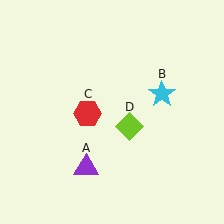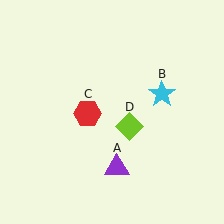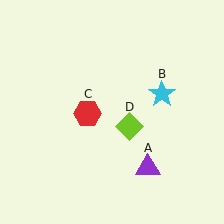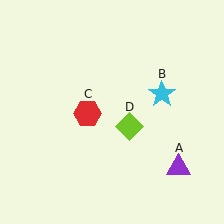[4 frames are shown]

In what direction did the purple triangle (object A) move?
The purple triangle (object A) moved right.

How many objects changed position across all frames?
1 object changed position: purple triangle (object A).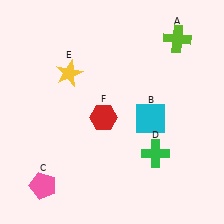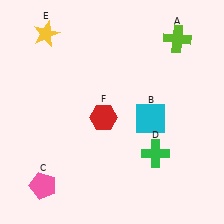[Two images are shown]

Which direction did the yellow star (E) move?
The yellow star (E) moved up.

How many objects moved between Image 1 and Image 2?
1 object moved between the two images.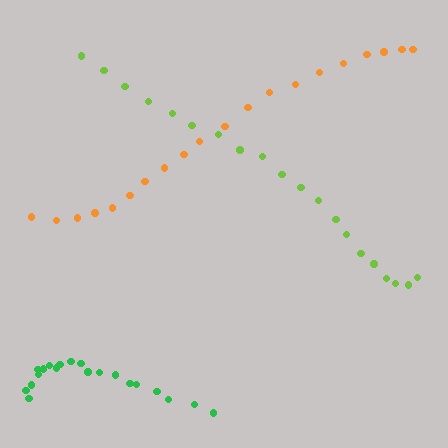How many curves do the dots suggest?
There are 3 distinct paths.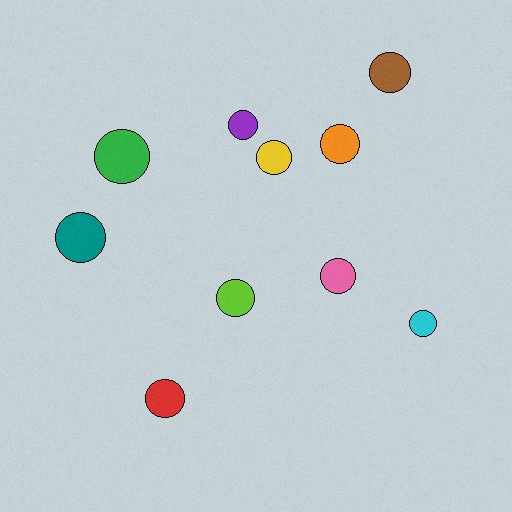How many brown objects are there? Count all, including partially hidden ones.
There is 1 brown object.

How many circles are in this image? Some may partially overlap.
There are 10 circles.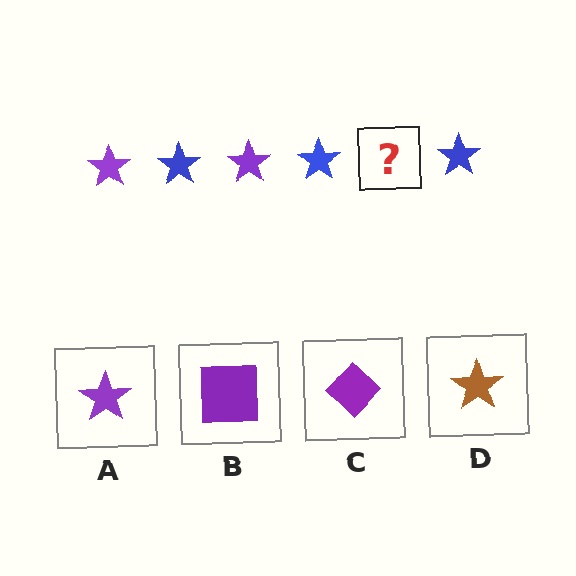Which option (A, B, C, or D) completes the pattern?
A.